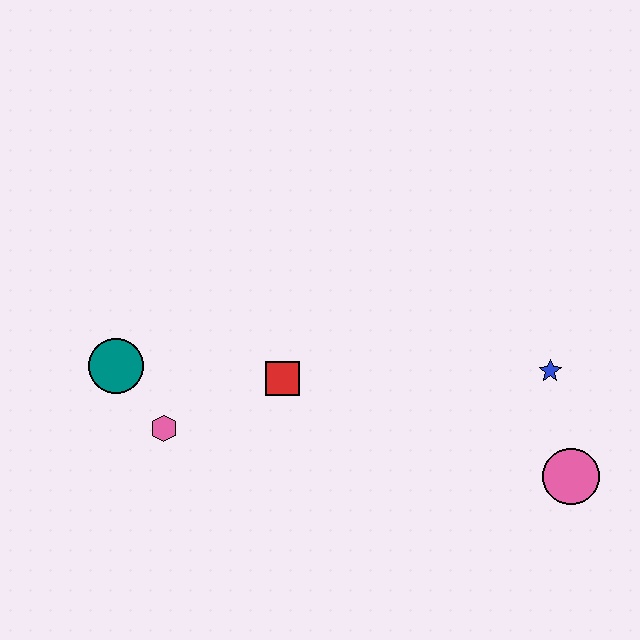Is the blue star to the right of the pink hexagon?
Yes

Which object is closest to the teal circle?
The pink hexagon is closest to the teal circle.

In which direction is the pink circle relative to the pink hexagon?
The pink circle is to the right of the pink hexagon.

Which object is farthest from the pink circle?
The teal circle is farthest from the pink circle.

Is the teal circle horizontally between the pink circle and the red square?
No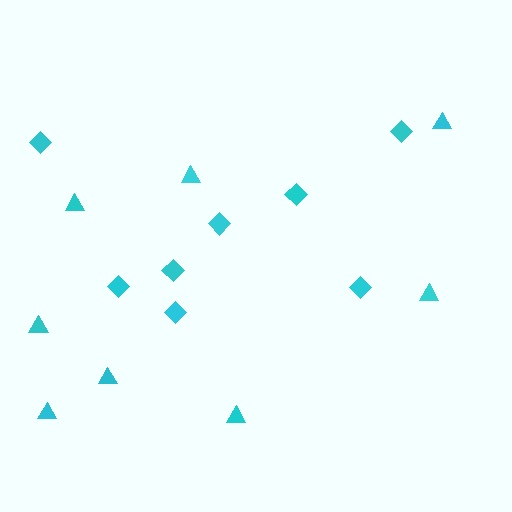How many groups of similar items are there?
There are 2 groups: one group of diamonds (8) and one group of triangles (8).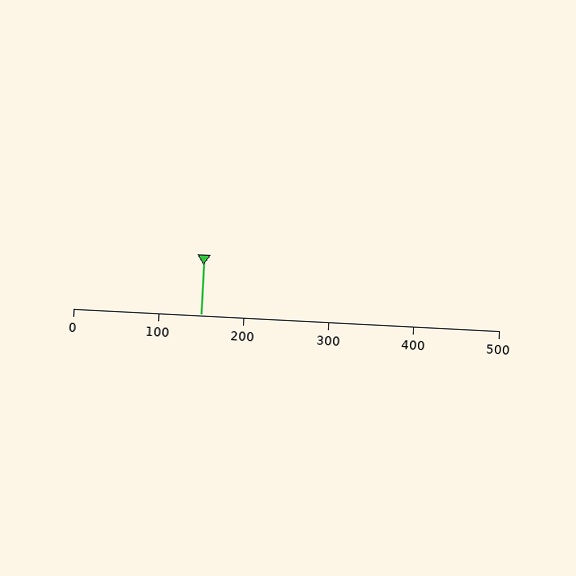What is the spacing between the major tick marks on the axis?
The major ticks are spaced 100 apart.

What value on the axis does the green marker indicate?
The marker indicates approximately 150.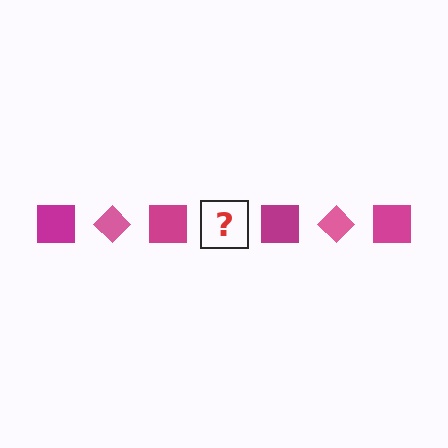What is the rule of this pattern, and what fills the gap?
The rule is that the pattern alternates between magenta square and pink diamond. The gap should be filled with a pink diamond.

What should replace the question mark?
The question mark should be replaced with a pink diamond.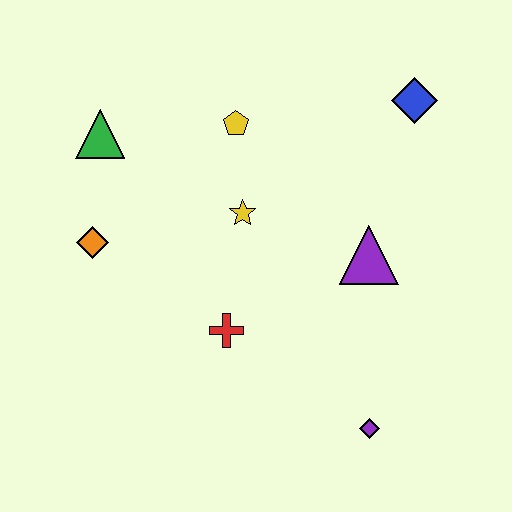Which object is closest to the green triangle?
The orange diamond is closest to the green triangle.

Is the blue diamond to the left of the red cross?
No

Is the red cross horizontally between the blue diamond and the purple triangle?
No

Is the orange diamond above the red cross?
Yes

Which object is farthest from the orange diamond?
The blue diamond is farthest from the orange diamond.